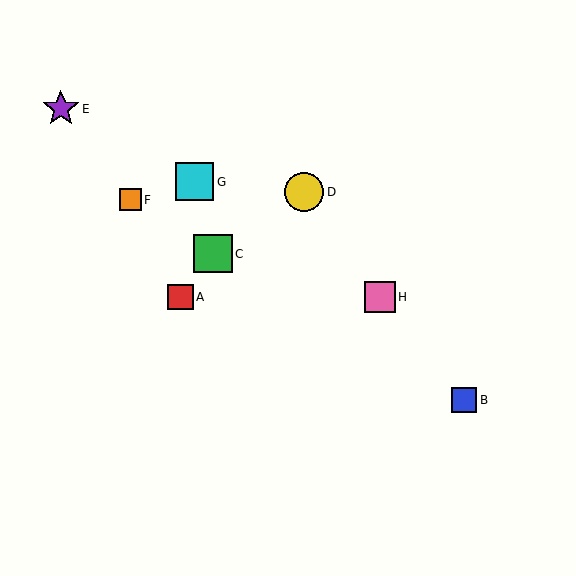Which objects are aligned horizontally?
Objects A, H are aligned horizontally.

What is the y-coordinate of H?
Object H is at y≈297.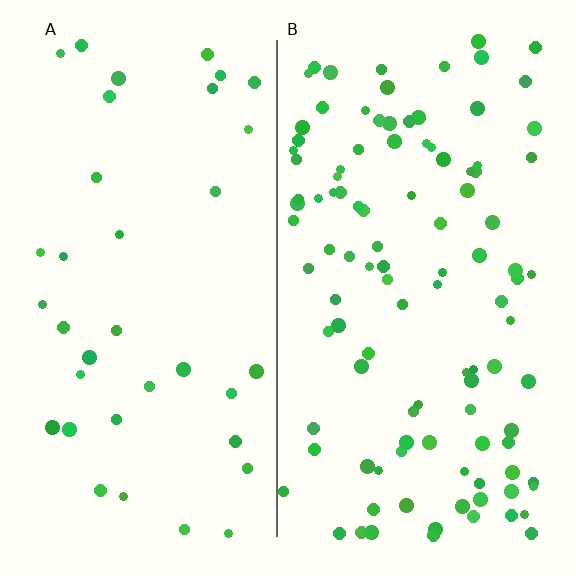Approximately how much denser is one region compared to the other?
Approximately 2.9× — region B over region A.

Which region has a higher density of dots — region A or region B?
B (the right).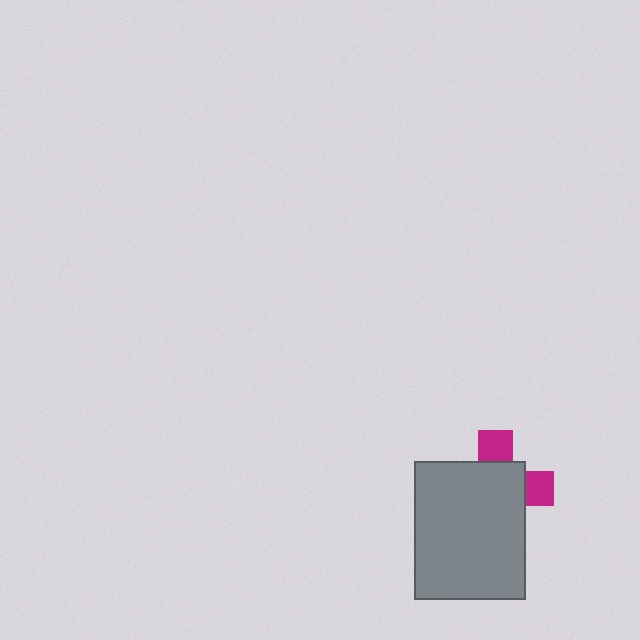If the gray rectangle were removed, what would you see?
You would see the complete magenta cross.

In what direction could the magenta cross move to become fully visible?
The magenta cross could move toward the upper-right. That would shift it out from behind the gray rectangle entirely.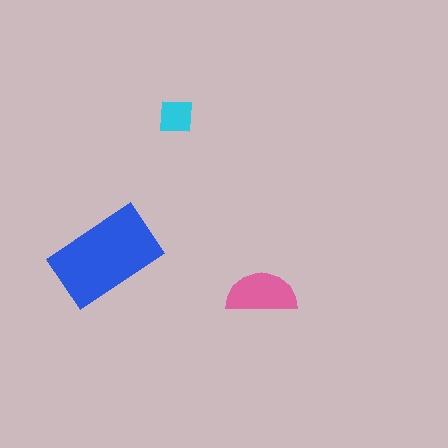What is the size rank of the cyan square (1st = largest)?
3rd.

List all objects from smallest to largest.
The cyan square, the pink semicircle, the blue rectangle.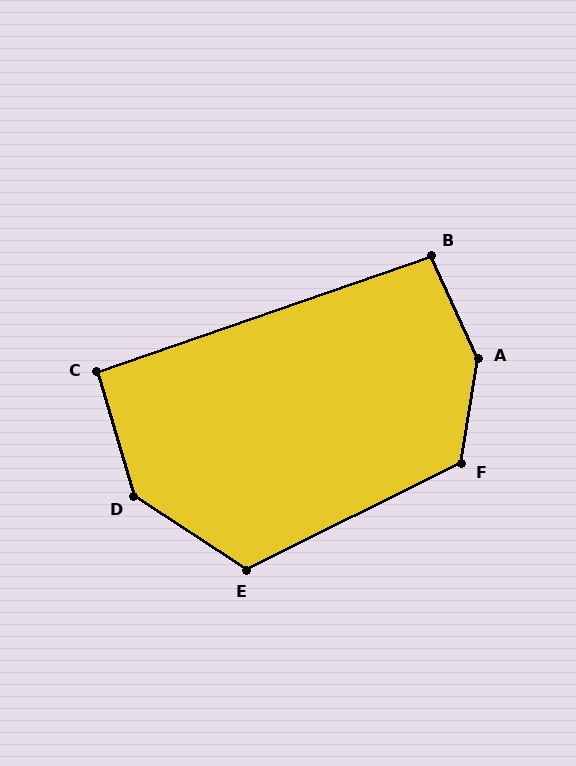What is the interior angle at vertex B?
Approximately 95 degrees (obtuse).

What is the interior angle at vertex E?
Approximately 121 degrees (obtuse).